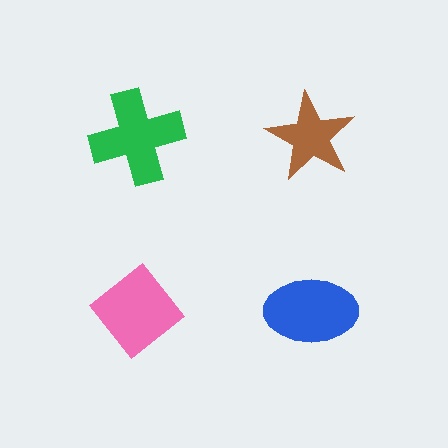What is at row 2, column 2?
A blue ellipse.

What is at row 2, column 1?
A pink diamond.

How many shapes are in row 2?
2 shapes.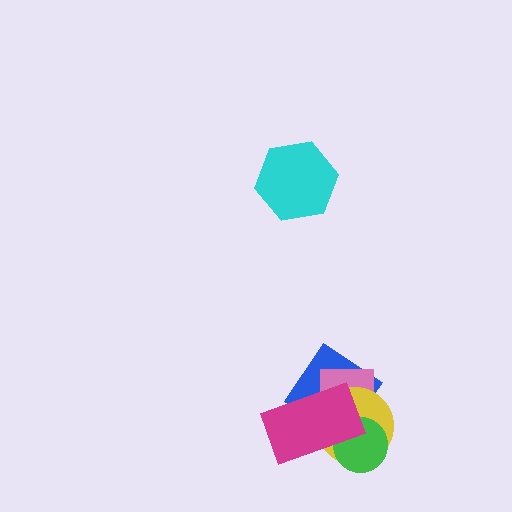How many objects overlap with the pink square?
3 objects overlap with the pink square.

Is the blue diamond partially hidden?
Yes, it is partially covered by another shape.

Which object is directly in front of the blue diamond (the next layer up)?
The pink square is directly in front of the blue diamond.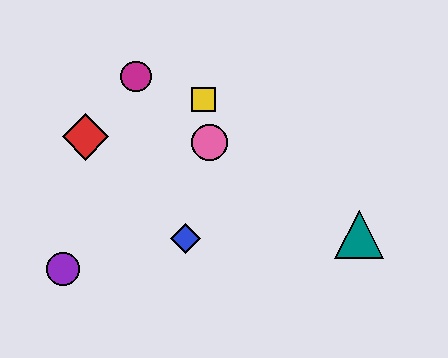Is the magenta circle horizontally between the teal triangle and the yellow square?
No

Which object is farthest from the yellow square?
The purple circle is farthest from the yellow square.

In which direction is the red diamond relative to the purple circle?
The red diamond is above the purple circle.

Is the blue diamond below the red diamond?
Yes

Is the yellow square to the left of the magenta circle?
No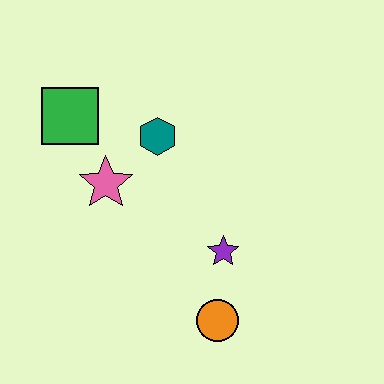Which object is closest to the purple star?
The orange circle is closest to the purple star.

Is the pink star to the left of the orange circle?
Yes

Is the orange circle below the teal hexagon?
Yes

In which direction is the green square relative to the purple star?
The green square is to the left of the purple star.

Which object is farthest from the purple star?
The green square is farthest from the purple star.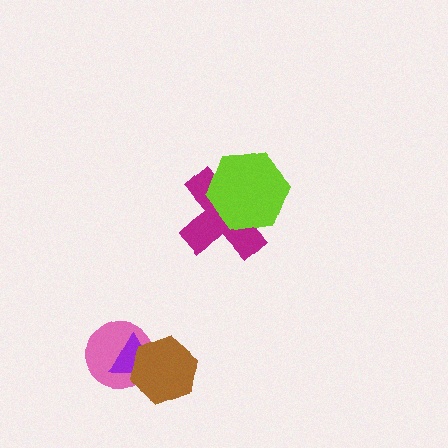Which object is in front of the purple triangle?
The brown hexagon is in front of the purple triangle.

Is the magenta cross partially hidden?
Yes, it is partially covered by another shape.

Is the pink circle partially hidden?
Yes, it is partially covered by another shape.